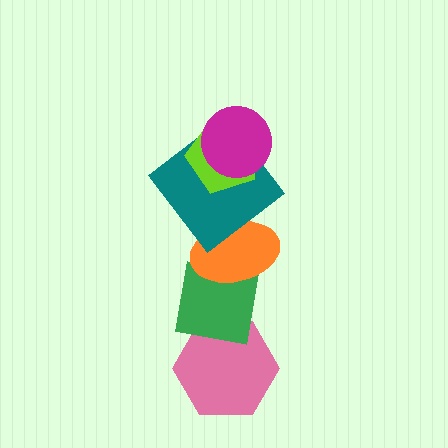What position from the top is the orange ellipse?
The orange ellipse is 4th from the top.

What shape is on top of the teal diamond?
The lime pentagon is on top of the teal diamond.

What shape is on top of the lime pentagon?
The magenta circle is on top of the lime pentagon.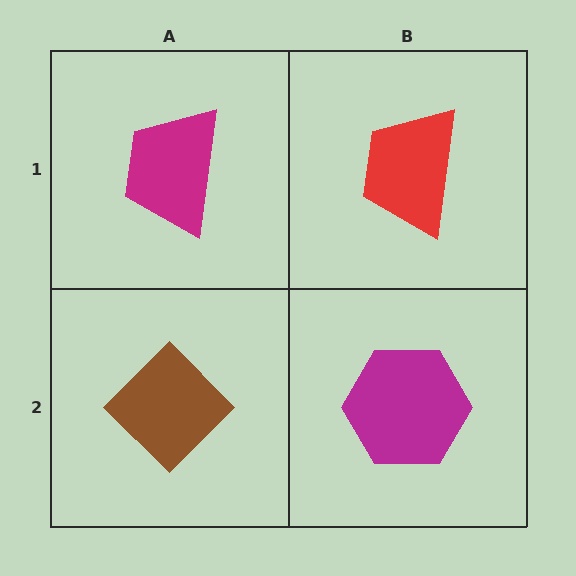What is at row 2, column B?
A magenta hexagon.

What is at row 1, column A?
A magenta trapezoid.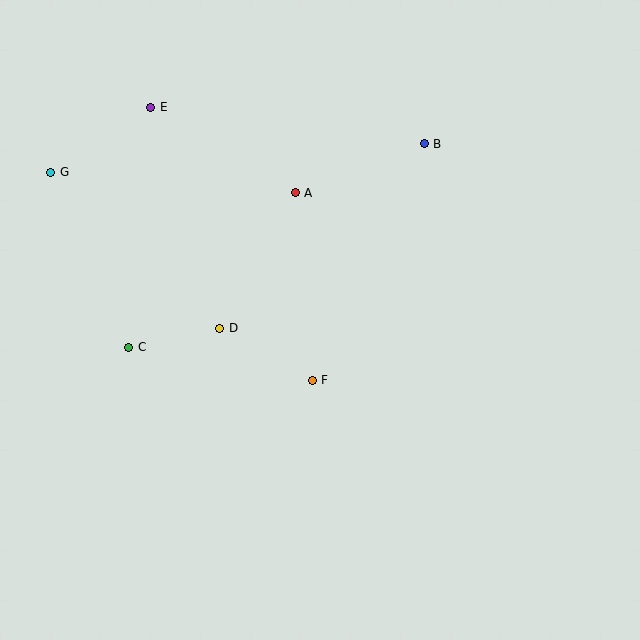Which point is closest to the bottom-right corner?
Point F is closest to the bottom-right corner.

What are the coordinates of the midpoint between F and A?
The midpoint between F and A is at (304, 287).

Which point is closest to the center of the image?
Point F at (312, 380) is closest to the center.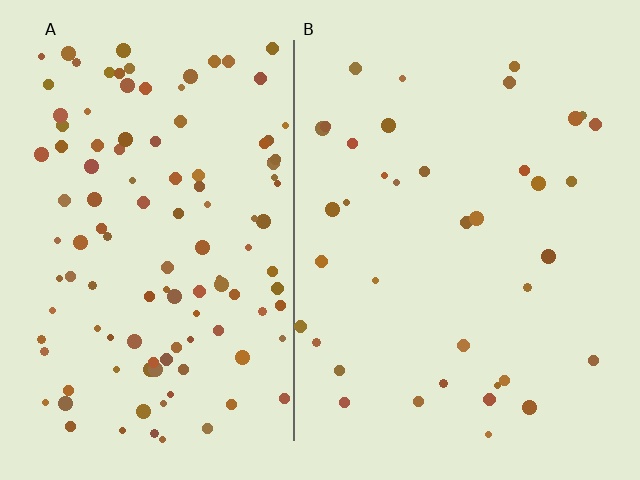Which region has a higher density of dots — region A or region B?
A (the left).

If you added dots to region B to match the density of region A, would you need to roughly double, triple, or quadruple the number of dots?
Approximately triple.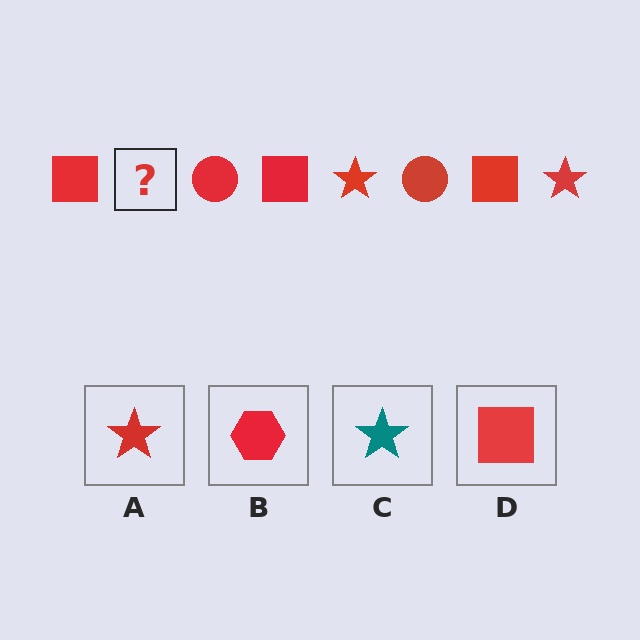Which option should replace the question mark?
Option A.